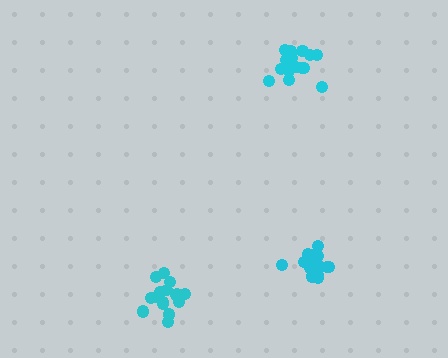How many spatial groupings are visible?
There are 3 spatial groupings.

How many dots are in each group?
Group 1: 16 dots, Group 2: 18 dots, Group 3: 16 dots (50 total).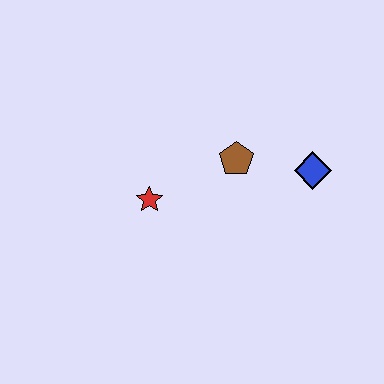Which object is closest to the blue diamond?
The brown pentagon is closest to the blue diamond.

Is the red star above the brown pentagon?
No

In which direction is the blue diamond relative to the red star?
The blue diamond is to the right of the red star.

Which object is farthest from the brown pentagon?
The red star is farthest from the brown pentagon.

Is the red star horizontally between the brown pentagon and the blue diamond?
No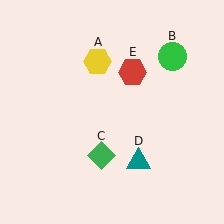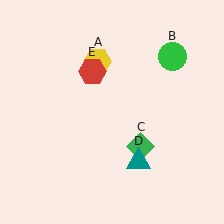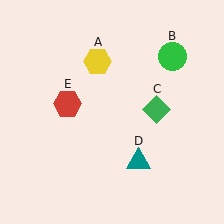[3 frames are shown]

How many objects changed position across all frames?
2 objects changed position: green diamond (object C), red hexagon (object E).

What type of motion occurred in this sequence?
The green diamond (object C), red hexagon (object E) rotated counterclockwise around the center of the scene.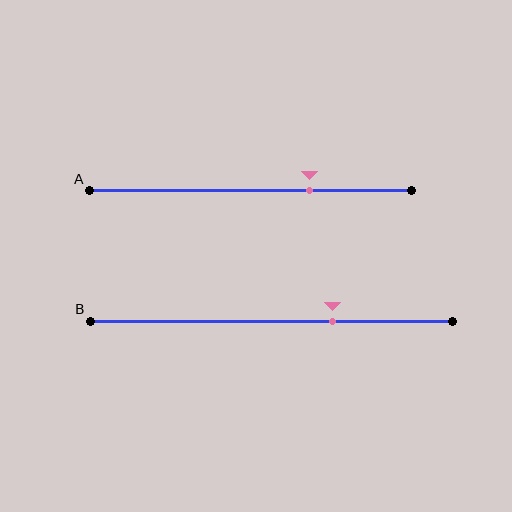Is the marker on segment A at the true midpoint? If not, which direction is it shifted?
No, the marker on segment A is shifted to the right by about 18% of the segment length.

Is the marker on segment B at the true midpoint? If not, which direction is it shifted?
No, the marker on segment B is shifted to the right by about 17% of the segment length.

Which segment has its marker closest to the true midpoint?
Segment B has its marker closest to the true midpoint.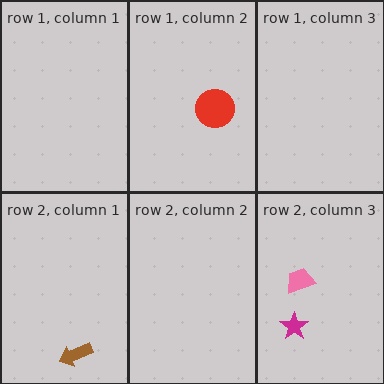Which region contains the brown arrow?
The row 2, column 1 region.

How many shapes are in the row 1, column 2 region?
1.